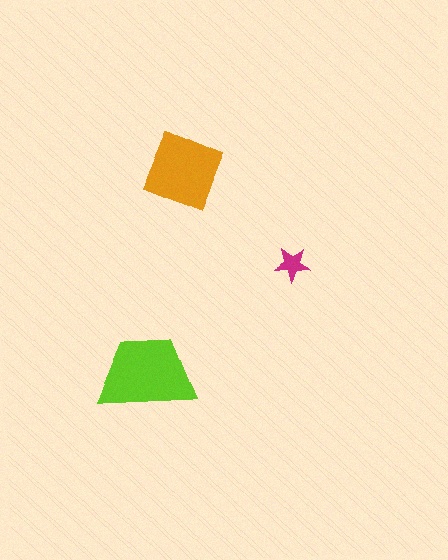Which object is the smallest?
The magenta star.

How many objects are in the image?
There are 3 objects in the image.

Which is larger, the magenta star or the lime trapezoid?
The lime trapezoid.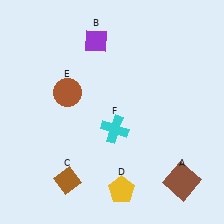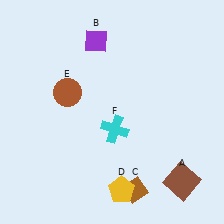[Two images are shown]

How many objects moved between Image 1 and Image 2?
1 object moved between the two images.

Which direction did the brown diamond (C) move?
The brown diamond (C) moved right.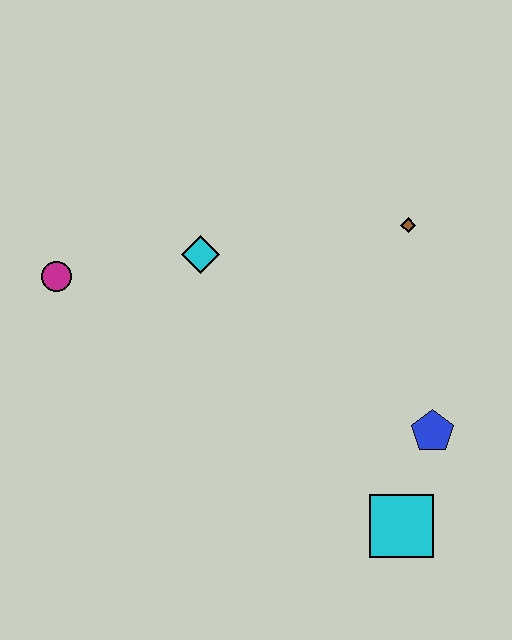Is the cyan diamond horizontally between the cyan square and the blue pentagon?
No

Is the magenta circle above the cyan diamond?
No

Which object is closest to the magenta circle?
The cyan diamond is closest to the magenta circle.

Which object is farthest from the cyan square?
The magenta circle is farthest from the cyan square.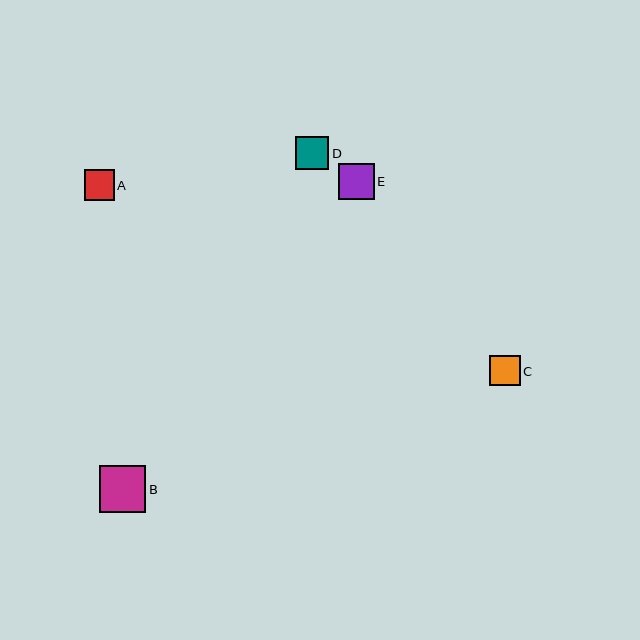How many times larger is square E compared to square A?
Square E is approximately 1.2 times the size of square A.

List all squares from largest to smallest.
From largest to smallest: B, E, D, C, A.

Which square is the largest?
Square B is the largest with a size of approximately 46 pixels.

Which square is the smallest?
Square A is the smallest with a size of approximately 30 pixels.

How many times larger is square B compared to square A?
Square B is approximately 1.5 times the size of square A.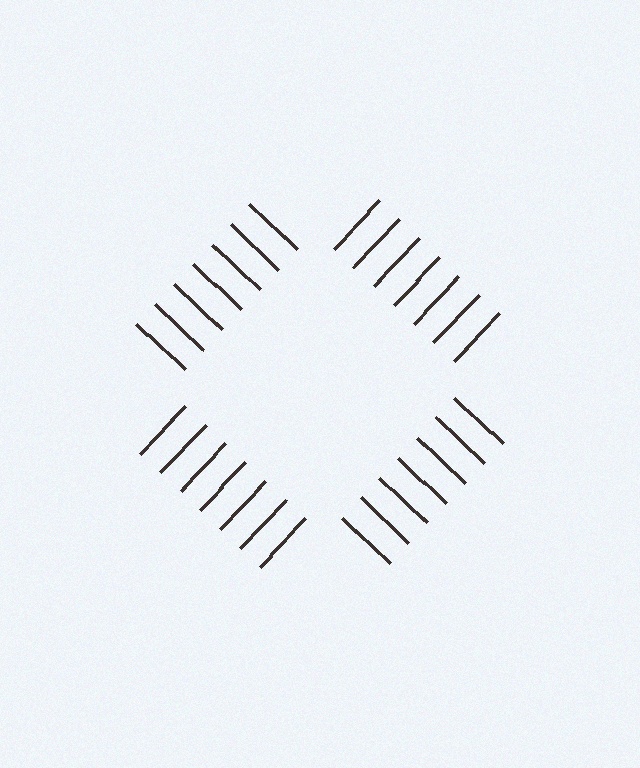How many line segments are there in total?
28 — 7 along each of the 4 edges.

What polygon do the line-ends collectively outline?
An illusory square — the line segments terminate on its edges but no continuous stroke is drawn.